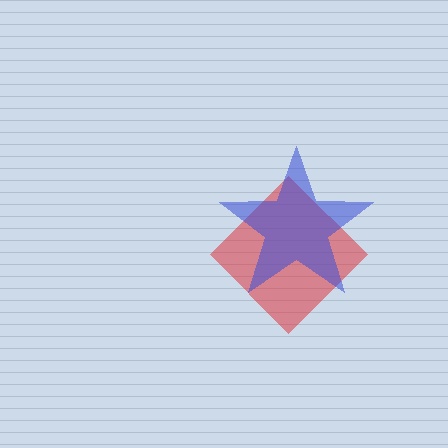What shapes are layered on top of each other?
The layered shapes are: a red diamond, a blue star.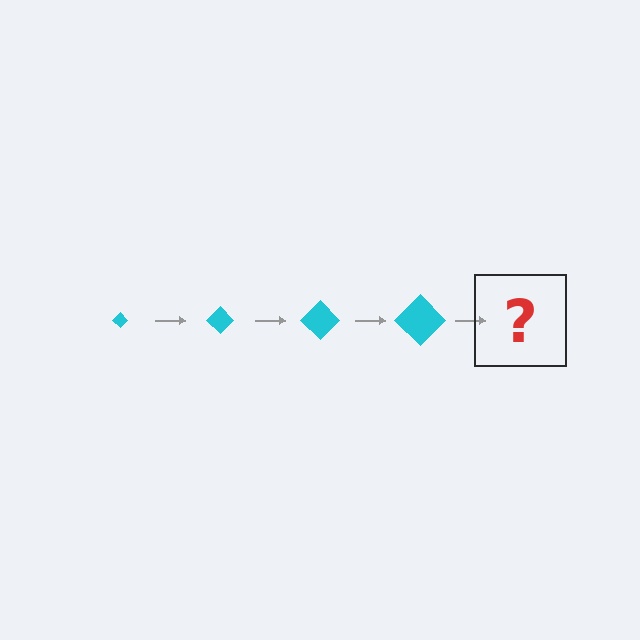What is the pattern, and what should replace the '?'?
The pattern is that the diamond gets progressively larger each step. The '?' should be a cyan diamond, larger than the previous one.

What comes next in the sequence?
The next element should be a cyan diamond, larger than the previous one.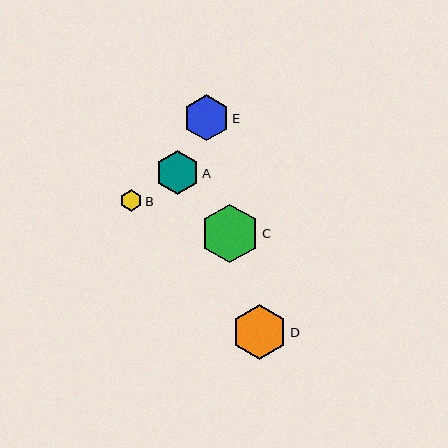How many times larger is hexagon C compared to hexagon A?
Hexagon C is approximately 1.3 times the size of hexagon A.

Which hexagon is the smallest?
Hexagon B is the smallest with a size of approximately 21 pixels.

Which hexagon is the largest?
Hexagon C is the largest with a size of approximately 59 pixels.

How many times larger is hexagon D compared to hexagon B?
Hexagon D is approximately 2.6 times the size of hexagon B.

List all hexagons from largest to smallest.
From largest to smallest: C, D, E, A, B.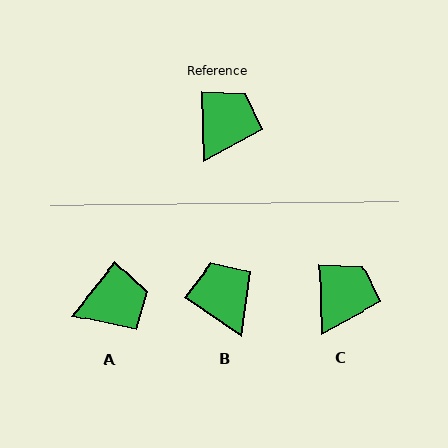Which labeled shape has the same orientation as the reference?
C.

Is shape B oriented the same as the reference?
No, it is off by about 54 degrees.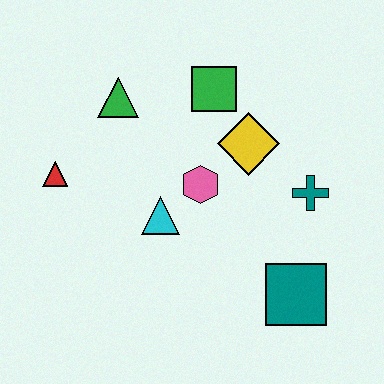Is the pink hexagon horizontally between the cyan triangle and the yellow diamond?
Yes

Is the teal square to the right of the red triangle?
Yes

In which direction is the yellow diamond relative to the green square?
The yellow diamond is below the green square.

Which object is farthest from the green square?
The teal square is farthest from the green square.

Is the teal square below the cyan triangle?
Yes